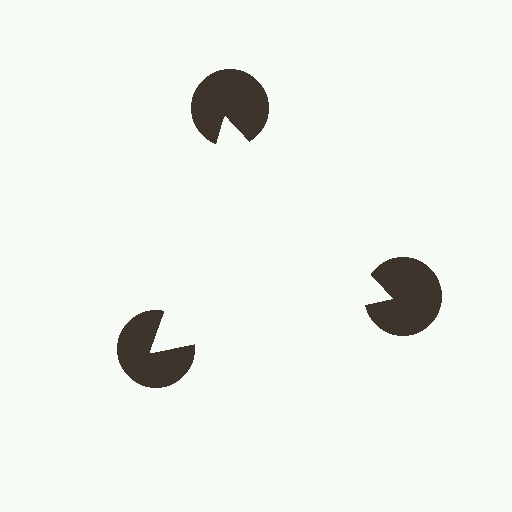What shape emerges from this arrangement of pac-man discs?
An illusory triangle — its edges are inferred from the aligned wedge cuts in the pac-man discs, not physically drawn.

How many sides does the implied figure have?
3 sides.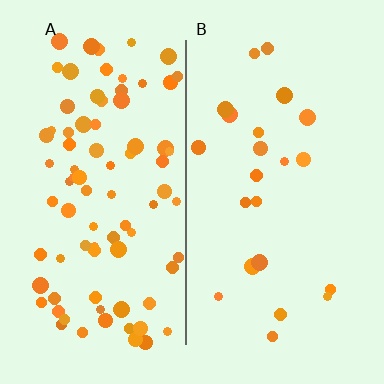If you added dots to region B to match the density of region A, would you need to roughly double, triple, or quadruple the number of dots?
Approximately quadruple.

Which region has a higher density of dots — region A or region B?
A (the left).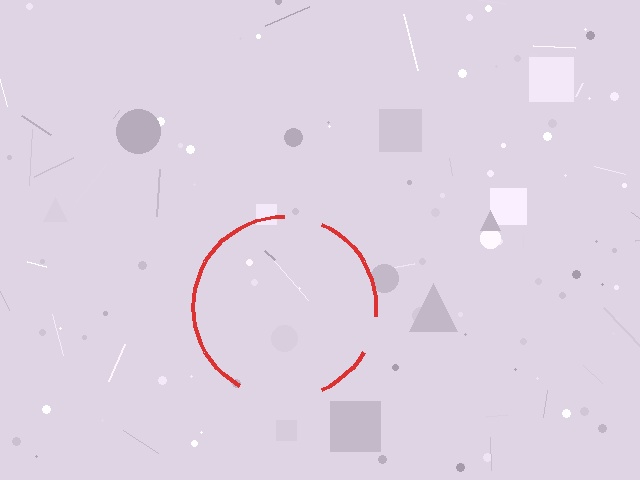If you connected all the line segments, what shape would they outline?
They would outline a circle.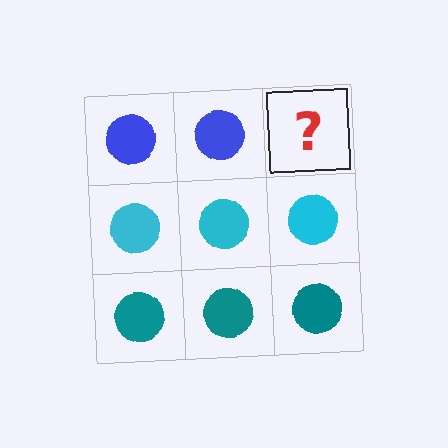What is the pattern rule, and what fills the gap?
The rule is that each row has a consistent color. The gap should be filled with a blue circle.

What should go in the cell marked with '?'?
The missing cell should contain a blue circle.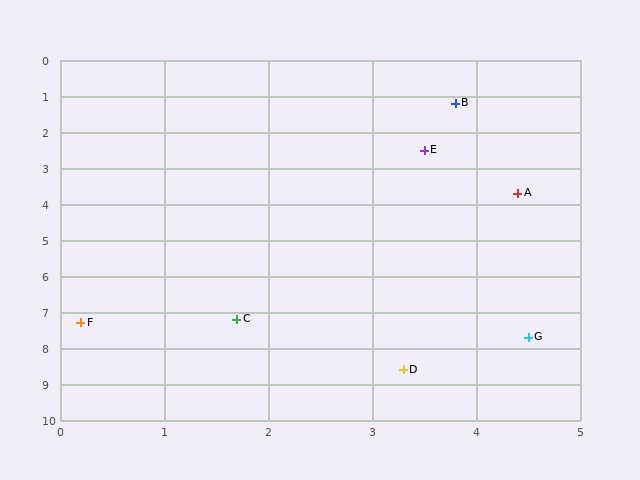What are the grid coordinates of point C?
Point C is at approximately (1.7, 7.2).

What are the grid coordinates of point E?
Point E is at approximately (3.5, 2.5).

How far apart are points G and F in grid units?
Points G and F are about 4.3 grid units apart.